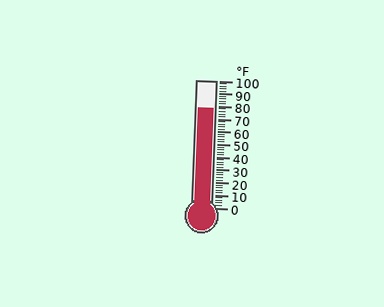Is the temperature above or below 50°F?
The temperature is above 50°F.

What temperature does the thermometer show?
The thermometer shows approximately 78°F.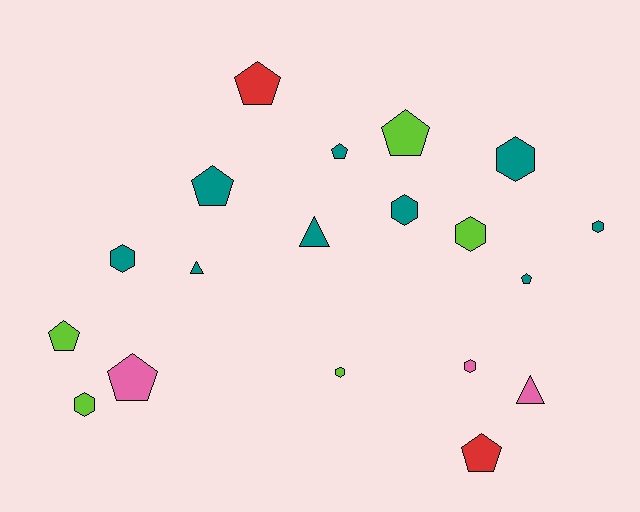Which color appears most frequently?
Teal, with 9 objects.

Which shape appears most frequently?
Hexagon, with 8 objects.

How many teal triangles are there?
There are 2 teal triangles.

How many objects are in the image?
There are 19 objects.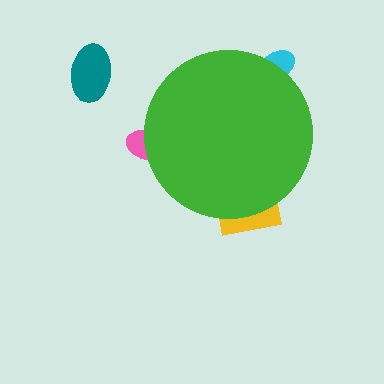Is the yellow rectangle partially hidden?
Yes, the yellow rectangle is partially hidden behind the green circle.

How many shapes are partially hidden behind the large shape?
3 shapes are partially hidden.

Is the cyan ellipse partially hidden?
Yes, the cyan ellipse is partially hidden behind the green circle.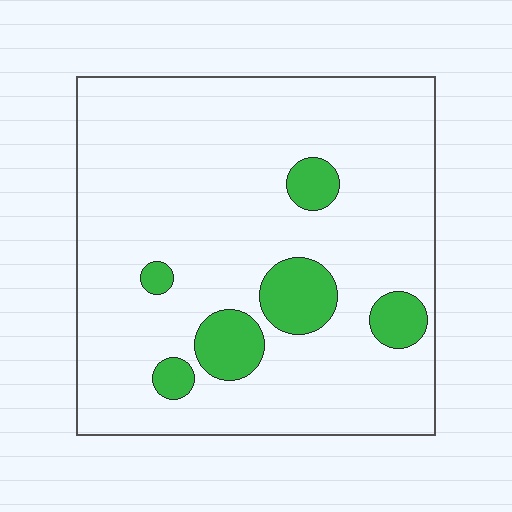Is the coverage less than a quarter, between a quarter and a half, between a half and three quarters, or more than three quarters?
Less than a quarter.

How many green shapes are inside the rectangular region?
6.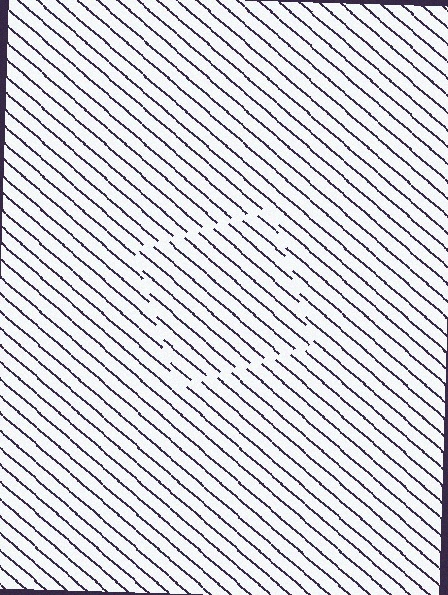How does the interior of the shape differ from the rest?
The interior of the shape contains the same grating, shifted by half a period — the contour is defined by the phase discontinuity where line-ends from the inner and outer gratings abut.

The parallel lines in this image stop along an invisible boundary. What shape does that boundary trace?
An illusory square. The interior of the shape contains the same grating, shifted by half a period — the contour is defined by the phase discontinuity where line-ends from the inner and outer gratings abut.